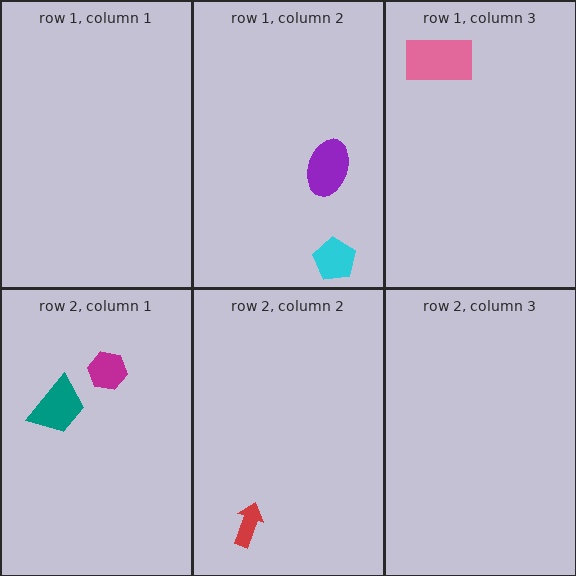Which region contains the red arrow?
The row 2, column 2 region.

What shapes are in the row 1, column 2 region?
The cyan pentagon, the purple ellipse.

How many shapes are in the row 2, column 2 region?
1.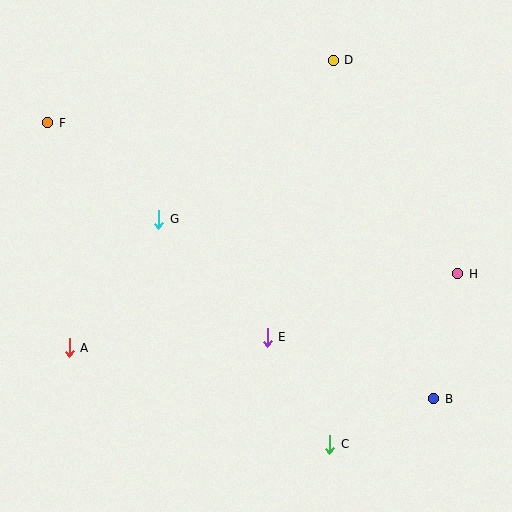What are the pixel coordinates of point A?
Point A is at (69, 348).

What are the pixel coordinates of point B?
Point B is at (434, 399).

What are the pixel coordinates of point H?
Point H is at (458, 274).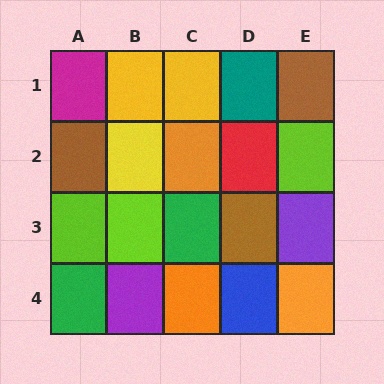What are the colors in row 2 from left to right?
Brown, yellow, orange, red, lime.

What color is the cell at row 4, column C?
Orange.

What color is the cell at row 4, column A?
Green.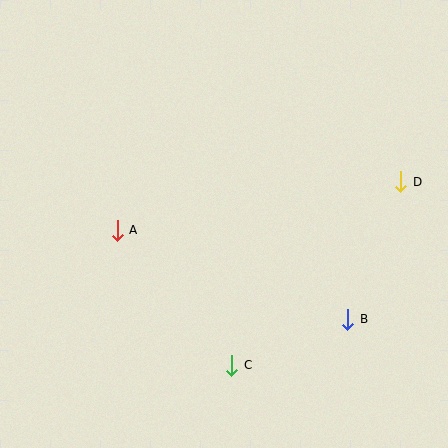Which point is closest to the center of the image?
Point A at (117, 230) is closest to the center.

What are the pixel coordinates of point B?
Point B is at (348, 319).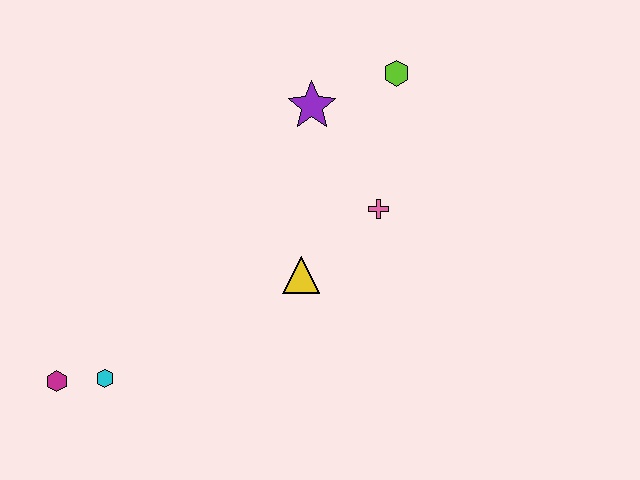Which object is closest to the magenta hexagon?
The cyan hexagon is closest to the magenta hexagon.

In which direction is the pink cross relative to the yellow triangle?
The pink cross is to the right of the yellow triangle.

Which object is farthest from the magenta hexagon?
The lime hexagon is farthest from the magenta hexagon.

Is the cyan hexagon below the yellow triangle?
Yes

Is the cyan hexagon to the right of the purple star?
No